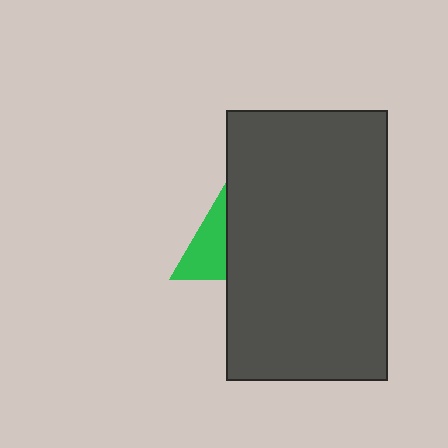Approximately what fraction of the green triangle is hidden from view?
Roughly 67% of the green triangle is hidden behind the dark gray rectangle.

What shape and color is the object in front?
The object in front is a dark gray rectangle.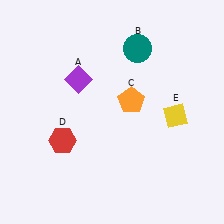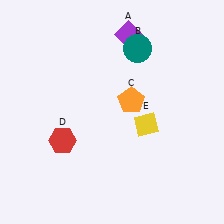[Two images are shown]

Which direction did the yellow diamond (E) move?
The yellow diamond (E) moved left.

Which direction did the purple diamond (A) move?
The purple diamond (A) moved right.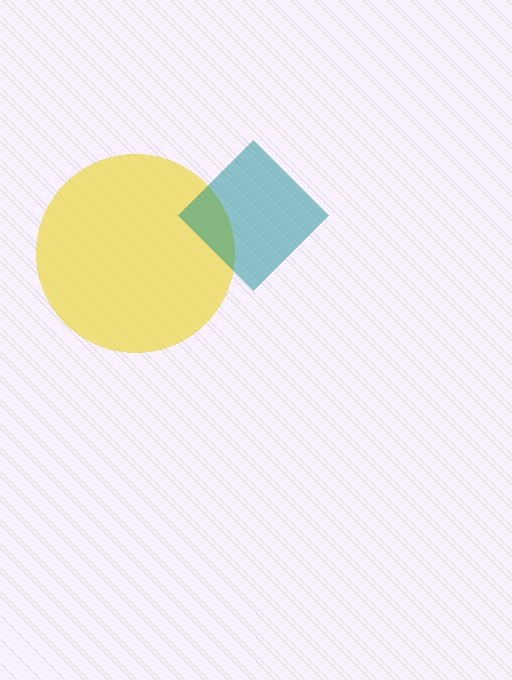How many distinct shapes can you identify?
There are 2 distinct shapes: a yellow circle, a teal diamond.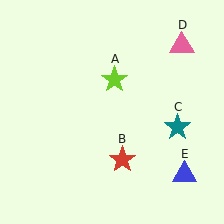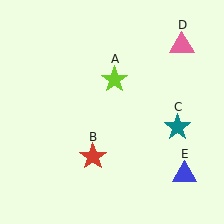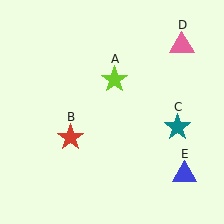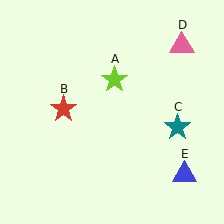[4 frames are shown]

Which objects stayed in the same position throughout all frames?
Lime star (object A) and teal star (object C) and pink triangle (object D) and blue triangle (object E) remained stationary.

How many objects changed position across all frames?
1 object changed position: red star (object B).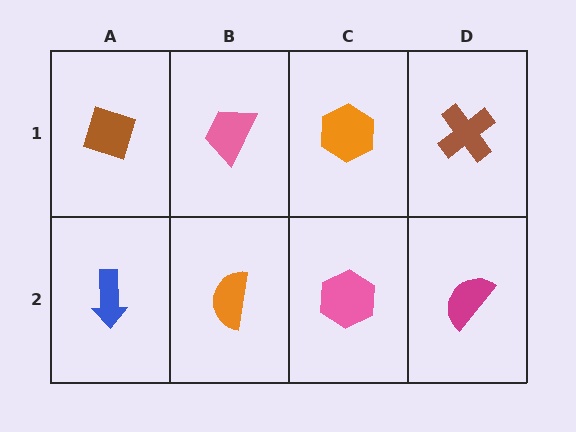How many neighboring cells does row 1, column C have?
3.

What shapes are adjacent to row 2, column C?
An orange hexagon (row 1, column C), an orange semicircle (row 2, column B), a magenta semicircle (row 2, column D).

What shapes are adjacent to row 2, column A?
A brown diamond (row 1, column A), an orange semicircle (row 2, column B).